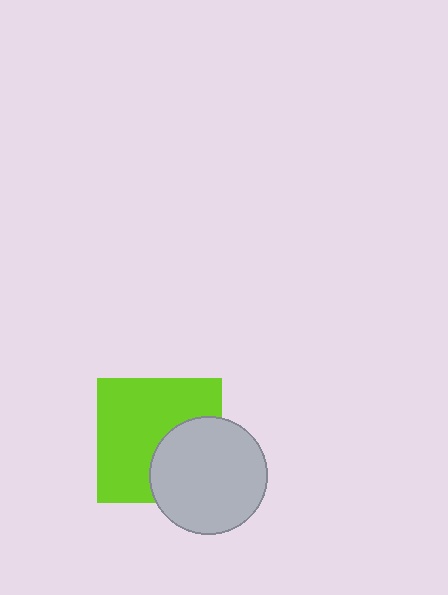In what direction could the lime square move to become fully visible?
The lime square could move toward the upper-left. That would shift it out from behind the light gray circle entirely.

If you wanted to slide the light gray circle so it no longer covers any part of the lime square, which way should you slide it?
Slide it toward the lower-right — that is the most direct way to separate the two shapes.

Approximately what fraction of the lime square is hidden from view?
Roughly 35% of the lime square is hidden behind the light gray circle.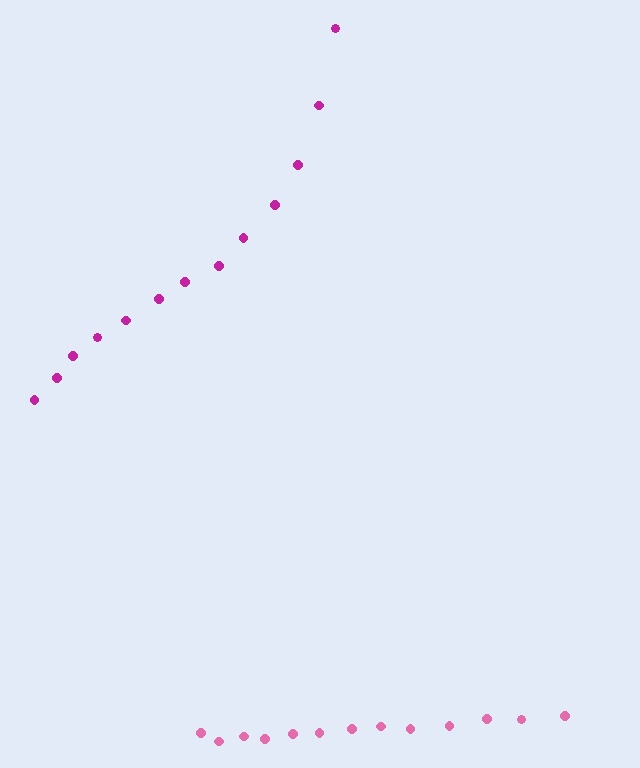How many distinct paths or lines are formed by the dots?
There are 2 distinct paths.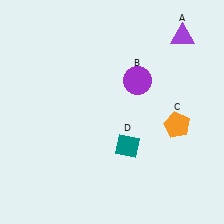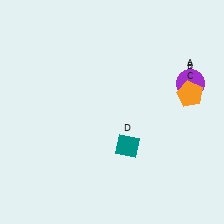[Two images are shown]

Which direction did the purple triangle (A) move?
The purple triangle (A) moved down.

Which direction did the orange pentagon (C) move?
The orange pentagon (C) moved up.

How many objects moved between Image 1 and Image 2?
3 objects moved between the two images.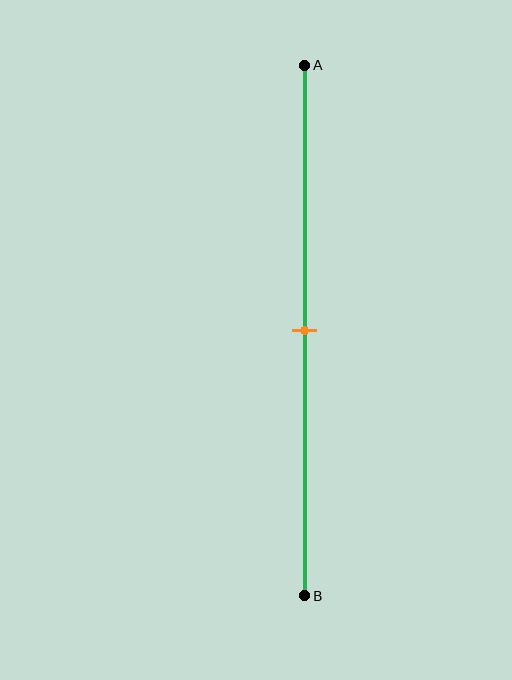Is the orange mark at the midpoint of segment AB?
Yes, the mark is approximately at the midpoint.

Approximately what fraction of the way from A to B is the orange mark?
The orange mark is approximately 50% of the way from A to B.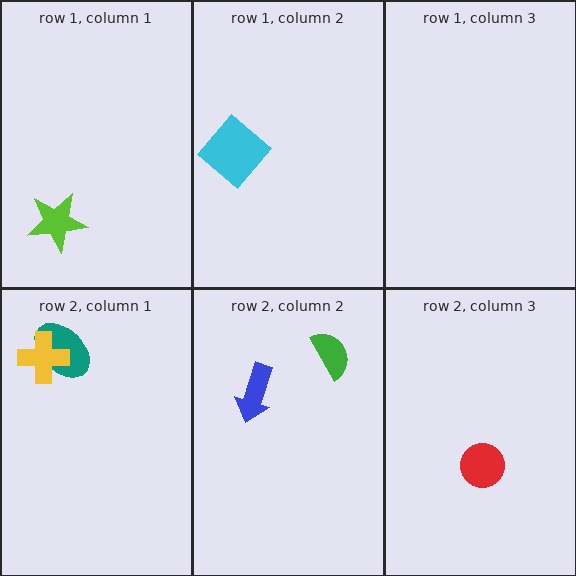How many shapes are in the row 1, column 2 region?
1.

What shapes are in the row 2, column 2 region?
The green semicircle, the blue arrow.